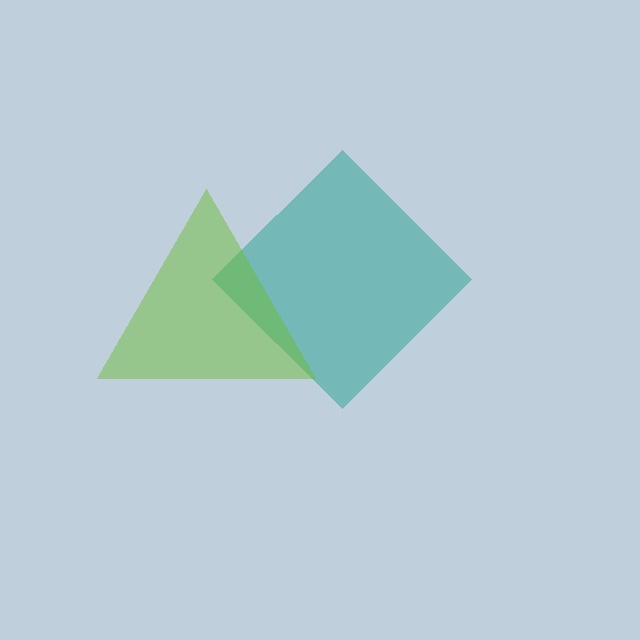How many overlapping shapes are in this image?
There are 2 overlapping shapes in the image.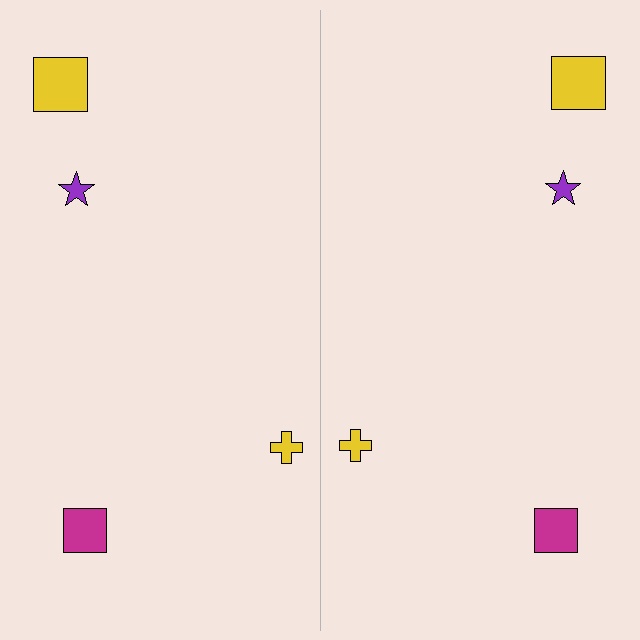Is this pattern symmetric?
Yes, this pattern has bilateral (reflection) symmetry.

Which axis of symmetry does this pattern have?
The pattern has a vertical axis of symmetry running through the center of the image.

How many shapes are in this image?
There are 8 shapes in this image.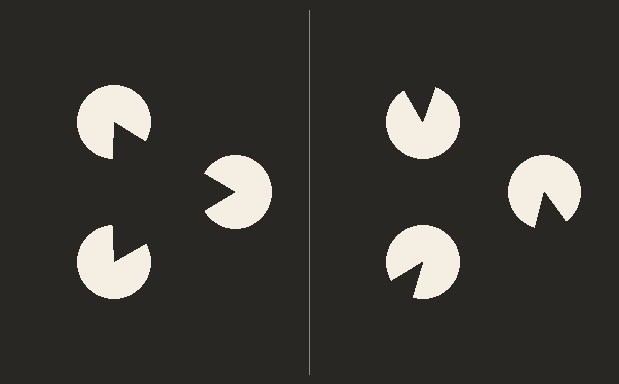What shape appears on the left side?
An illusory triangle.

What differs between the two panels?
The pac-man discs are positioned identically on both sides; only the wedge orientations differ. On the left they align to a triangle; on the right they are misaligned.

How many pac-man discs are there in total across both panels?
6 — 3 on each side.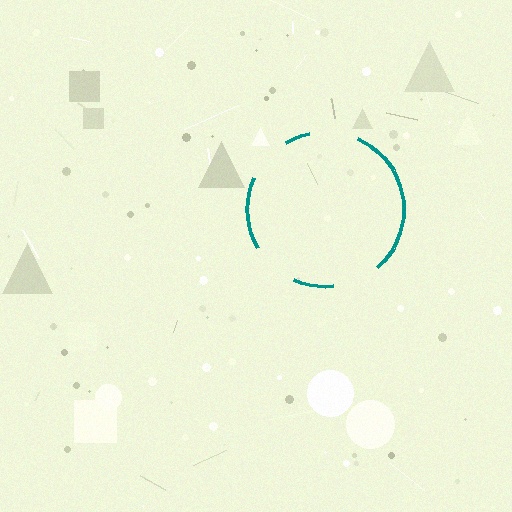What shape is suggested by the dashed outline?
The dashed outline suggests a circle.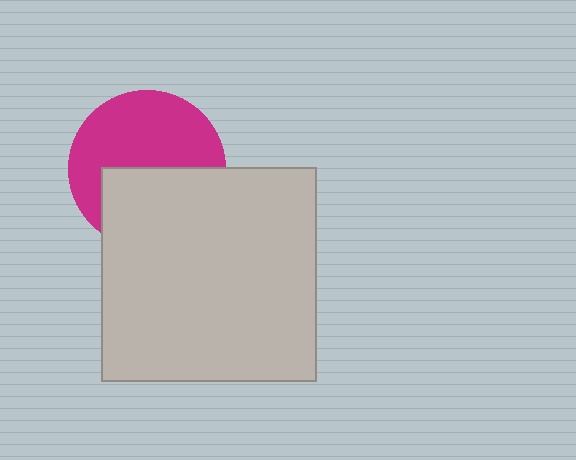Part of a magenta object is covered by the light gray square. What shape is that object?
It is a circle.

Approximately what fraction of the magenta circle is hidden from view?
Roughly 43% of the magenta circle is hidden behind the light gray square.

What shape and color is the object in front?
The object in front is a light gray square.